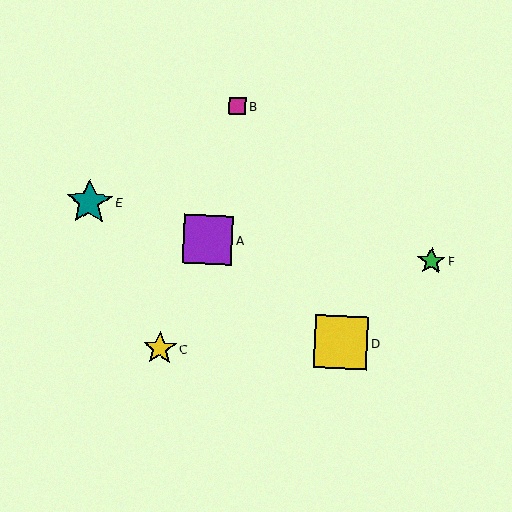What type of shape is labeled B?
Shape B is a magenta square.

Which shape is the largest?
The yellow square (labeled D) is the largest.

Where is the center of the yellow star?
The center of the yellow star is at (160, 348).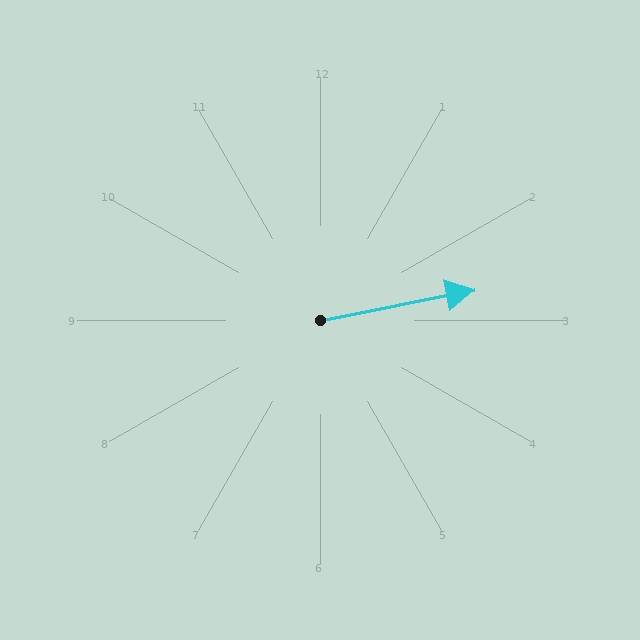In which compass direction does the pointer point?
East.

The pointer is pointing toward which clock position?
Roughly 3 o'clock.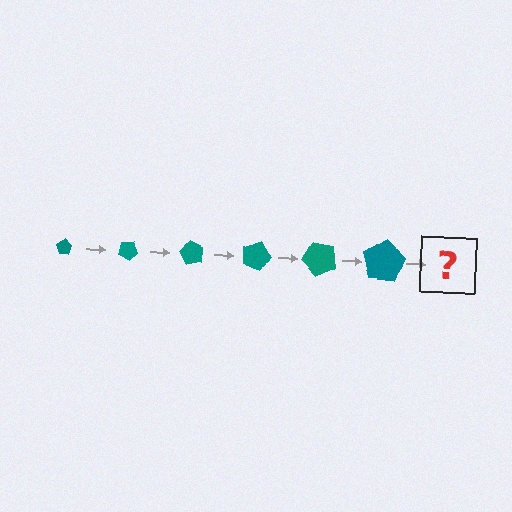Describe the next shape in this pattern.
It should be a pentagon, larger than the previous one and rotated 180 degrees from the start.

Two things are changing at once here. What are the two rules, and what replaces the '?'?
The two rules are that the pentagon grows larger each step and it rotates 30 degrees each step. The '?' should be a pentagon, larger than the previous one and rotated 180 degrees from the start.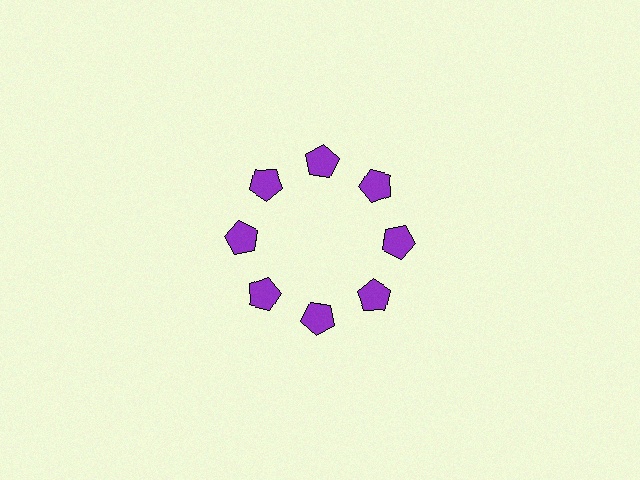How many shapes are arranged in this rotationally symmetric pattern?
There are 8 shapes, arranged in 8 groups of 1.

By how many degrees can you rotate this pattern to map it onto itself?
The pattern maps onto itself every 45 degrees of rotation.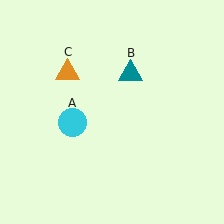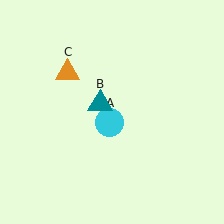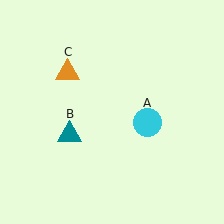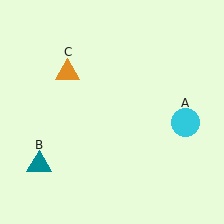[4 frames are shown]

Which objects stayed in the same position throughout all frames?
Orange triangle (object C) remained stationary.